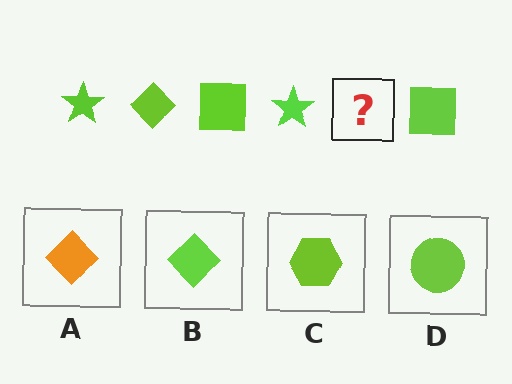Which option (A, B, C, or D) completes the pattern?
B.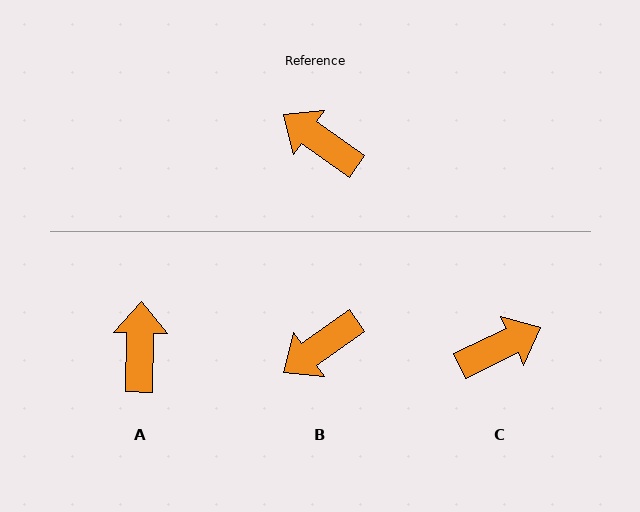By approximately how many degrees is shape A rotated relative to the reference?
Approximately 56 degrees clockwise.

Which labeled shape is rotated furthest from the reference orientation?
C, about 119 degrees away.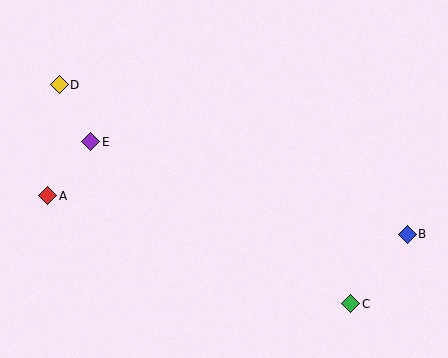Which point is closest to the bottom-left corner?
Point A is closest to the bottom-left corner.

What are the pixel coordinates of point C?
Point C is at (351, 304).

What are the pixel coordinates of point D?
Point D is at (59, 85).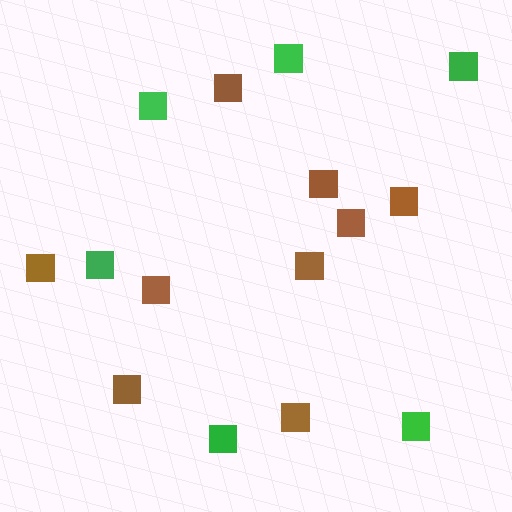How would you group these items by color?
There are 2 groups: one group of brown squares (9) and one group of green squares (6).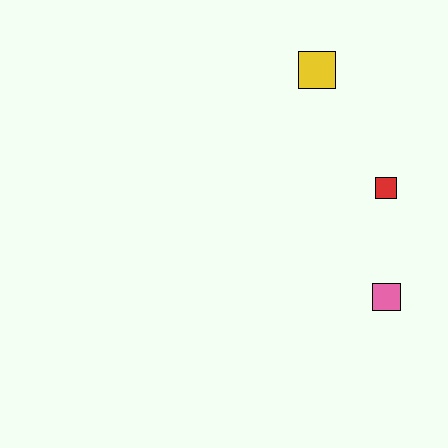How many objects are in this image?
There are 3 objects.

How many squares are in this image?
There are 3 squares.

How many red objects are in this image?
There is 1 red object.